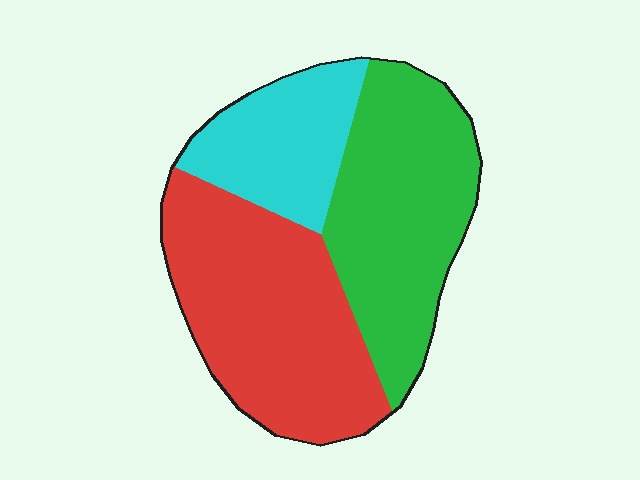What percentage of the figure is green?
Green takes up between a quarter and a half of the figure.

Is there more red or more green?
Red.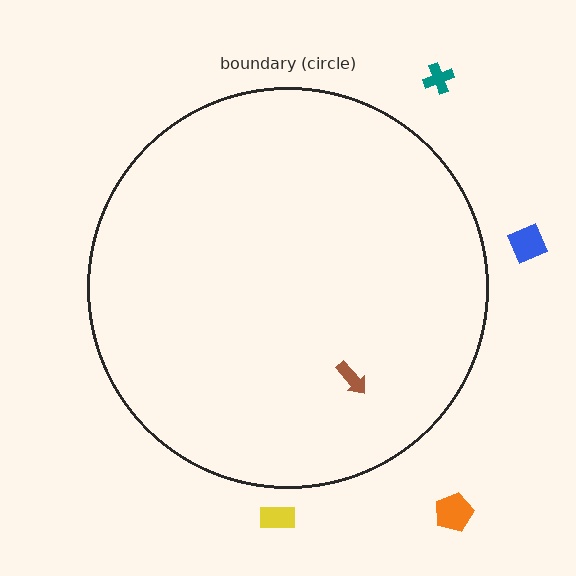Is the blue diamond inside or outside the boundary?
Outside.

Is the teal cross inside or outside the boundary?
Outside.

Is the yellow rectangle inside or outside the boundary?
Outside.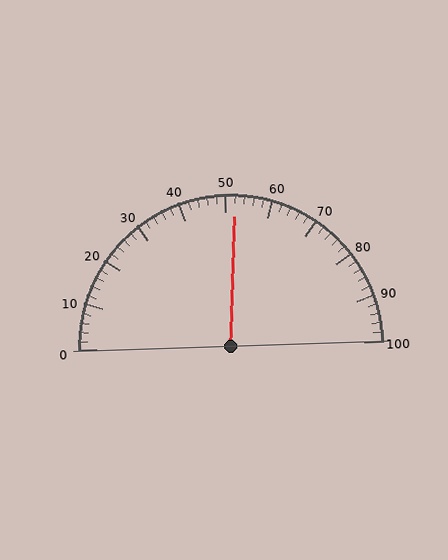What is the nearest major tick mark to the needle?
The nearest major tick mark is 50.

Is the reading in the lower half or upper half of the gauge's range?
The reading is in the upper half of the range (0 to 100).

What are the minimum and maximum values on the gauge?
The gauge ranges from 0 to 100.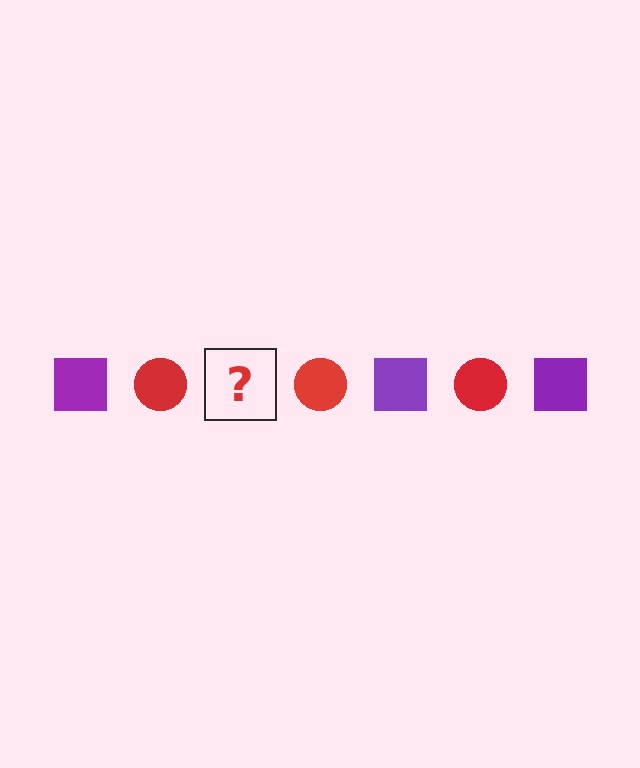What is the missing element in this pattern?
The missing element is a purple square.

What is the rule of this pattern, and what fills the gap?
The rule is that the pattern alternates between purple square and red circle. The gap should be filled with a purple square.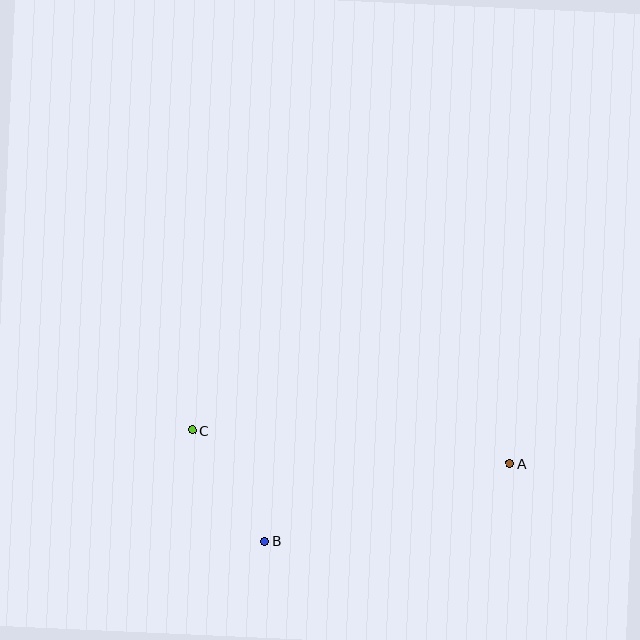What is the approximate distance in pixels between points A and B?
The distance between A and B is approximately 257 pixels.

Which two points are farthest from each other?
Points A and C are farthest from each other.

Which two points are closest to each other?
Points B and C are closest to each other.